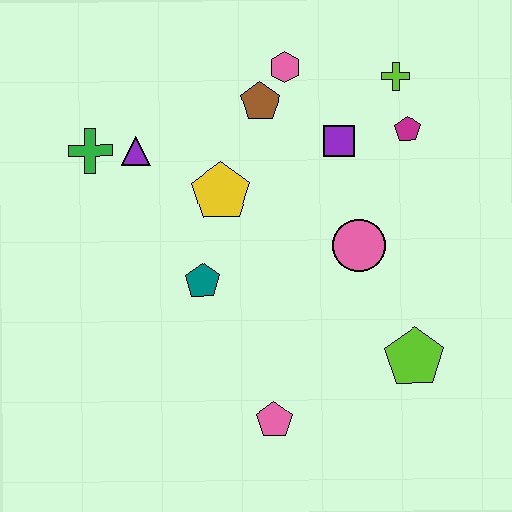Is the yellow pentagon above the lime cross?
No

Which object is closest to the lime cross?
The magenta pentagon is closest to the lime cross.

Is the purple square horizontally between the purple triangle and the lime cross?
Yes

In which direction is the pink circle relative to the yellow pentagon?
The pink circle is to the right of the yellow pentagon.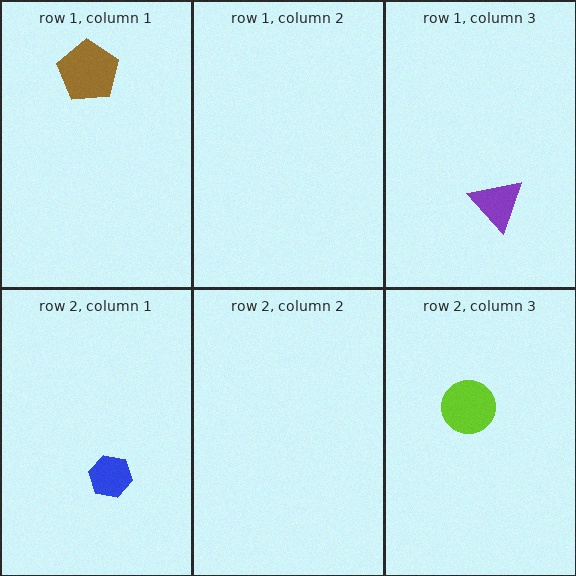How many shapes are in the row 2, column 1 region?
1.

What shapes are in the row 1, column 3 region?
The purple triangle.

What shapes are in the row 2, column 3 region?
The lime circle.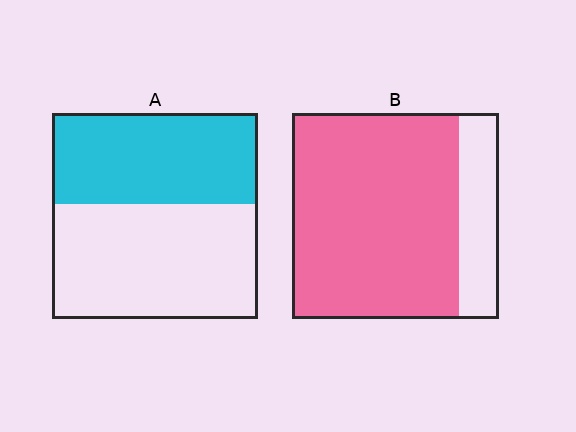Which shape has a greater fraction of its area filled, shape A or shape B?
Shape B.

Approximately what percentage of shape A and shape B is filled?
A is approximately 45% and B is approximately 80%.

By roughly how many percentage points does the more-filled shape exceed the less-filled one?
By roughly 35 percentage points (B over A).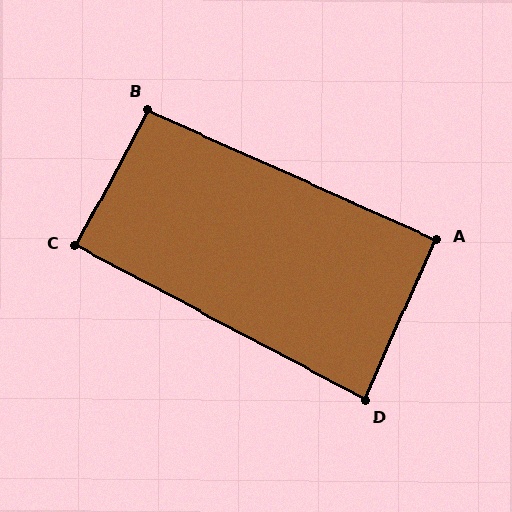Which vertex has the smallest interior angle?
D, at approximately 86 degrees.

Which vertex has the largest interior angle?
B, at approximately 94 degrees.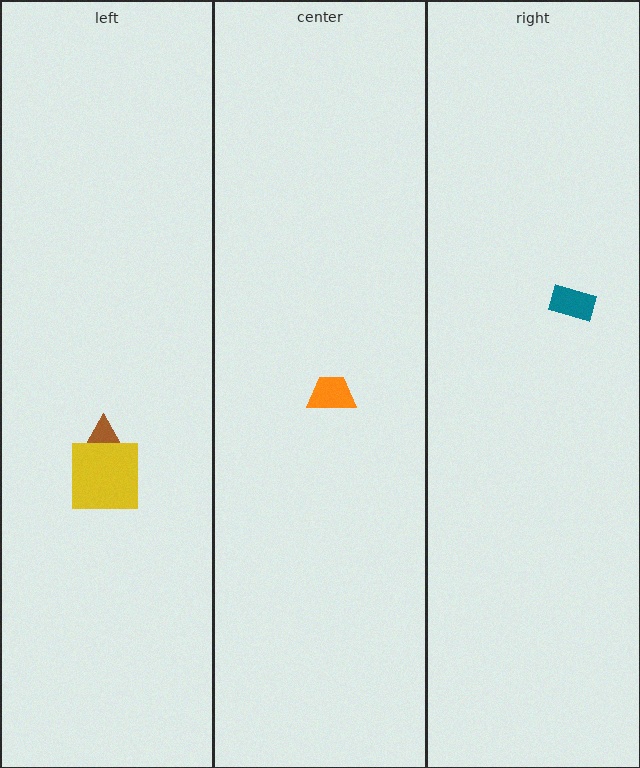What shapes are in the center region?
The orange trapezoid.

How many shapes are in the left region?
2.